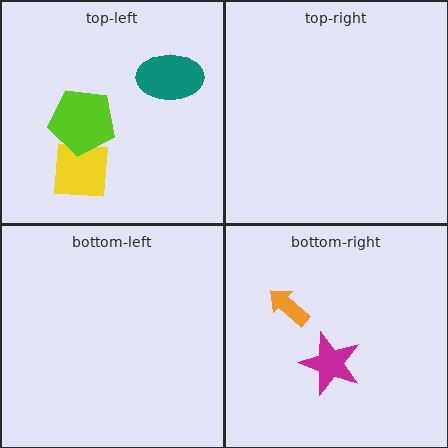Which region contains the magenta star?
The bottom-right region.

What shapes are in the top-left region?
The yellow square, the teal ellipse, the lime pentagon.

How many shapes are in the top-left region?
3.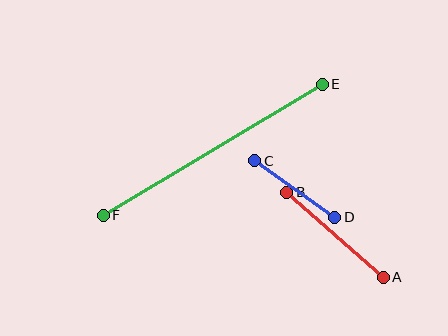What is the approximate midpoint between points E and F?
The midpoint is at approximately (213, 150) pixels.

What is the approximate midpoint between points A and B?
The midpoint is at approximately (335, 235) pixels.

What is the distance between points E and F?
The distance is approximately 255 pixels.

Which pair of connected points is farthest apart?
Points E and F are farthest apart.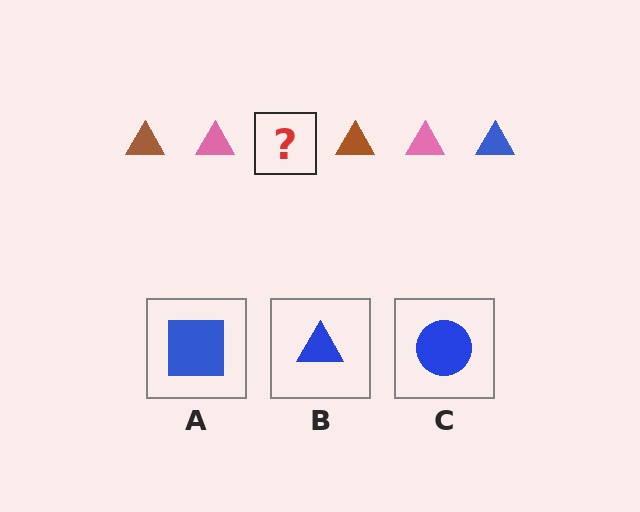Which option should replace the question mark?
Option B.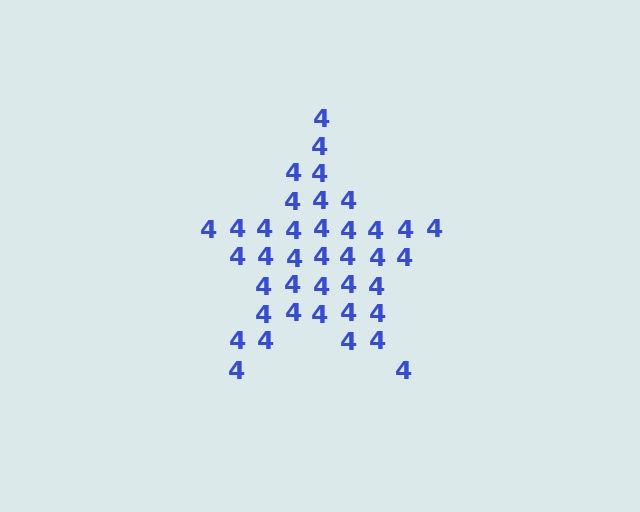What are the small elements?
The small elements are digit 4's.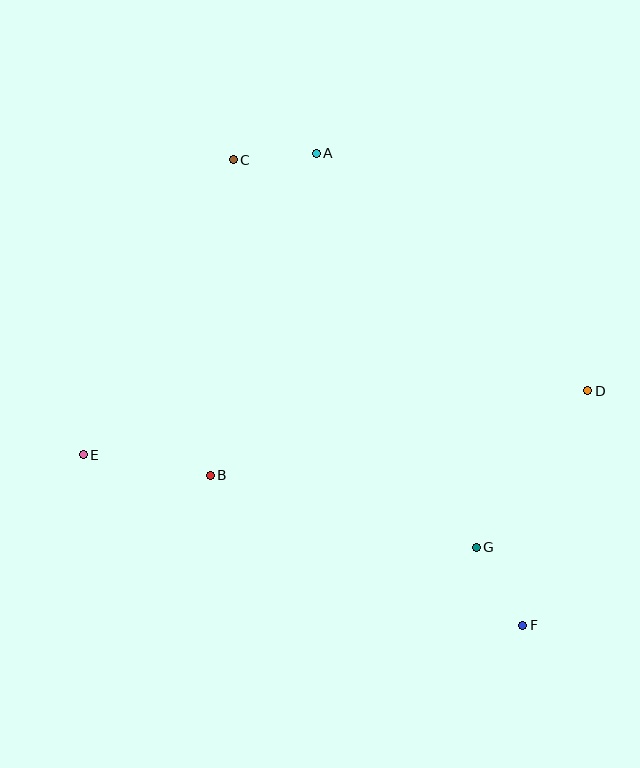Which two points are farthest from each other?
Points C and F are farthest from each other.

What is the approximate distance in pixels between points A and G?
The distance between A and G is approximately 425 pixels.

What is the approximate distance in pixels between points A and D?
The distance between A and D is approximately 361 pixels.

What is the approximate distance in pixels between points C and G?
The distance between C and G is approximately 457 pixels.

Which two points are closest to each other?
Points A and C are closest to each other.